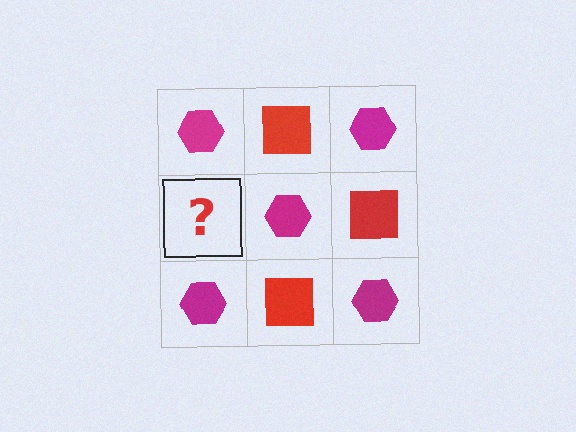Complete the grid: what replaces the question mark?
The question mark should be replaced with a red square.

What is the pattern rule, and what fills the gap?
The rule is that it alternates magenta hexagon and red square in a checkerboard pattern. The gap should be filled with a red square.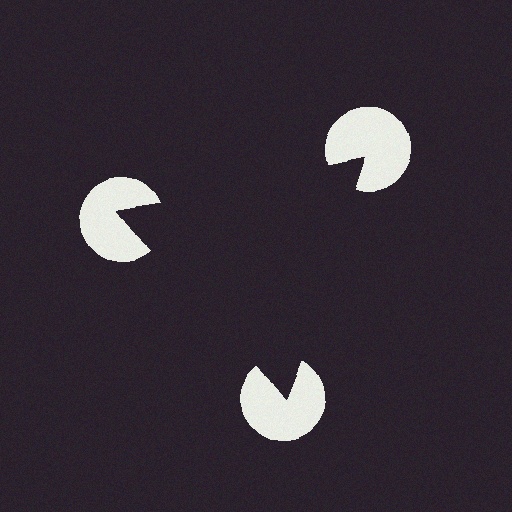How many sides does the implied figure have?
3 sides.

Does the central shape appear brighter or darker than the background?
It typically appears slightly darker than the background, even though no actual brightness change is drawn.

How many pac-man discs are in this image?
There are 3 — one at each vertex of the illusory triangle.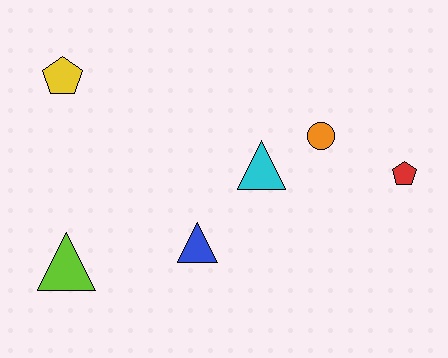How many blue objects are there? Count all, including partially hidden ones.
There is 1 blue object.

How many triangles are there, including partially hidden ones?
There are 3 triangles.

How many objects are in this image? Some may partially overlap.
There are 6 objects.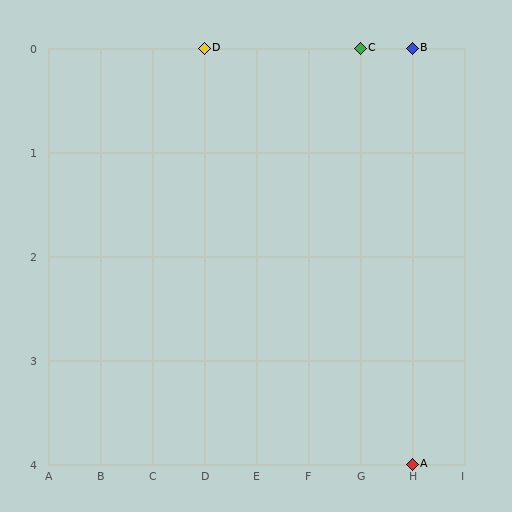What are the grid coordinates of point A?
Point A is at grid coordinates (H, 4).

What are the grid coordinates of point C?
Point C is at grid coordinates (G, 0).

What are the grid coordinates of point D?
Point D is at grid coordinates (D, 0).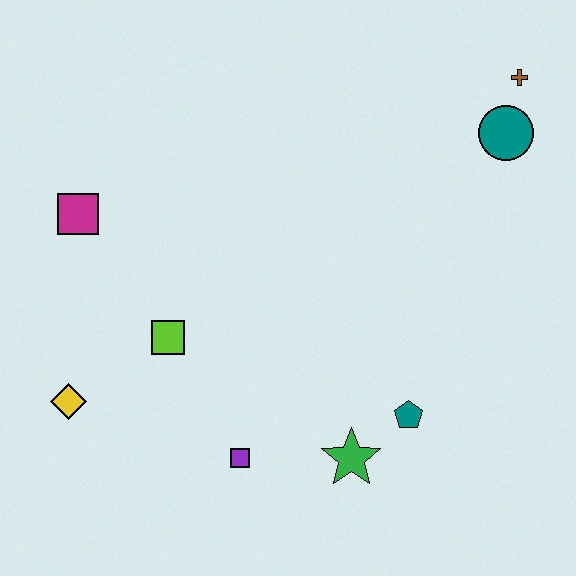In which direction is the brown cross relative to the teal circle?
The brown cross is above the teal circle.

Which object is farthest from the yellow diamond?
The brown cross is farthest from the yellow diamond.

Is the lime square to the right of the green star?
No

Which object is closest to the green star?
The teal pentagon is closest to the green star.